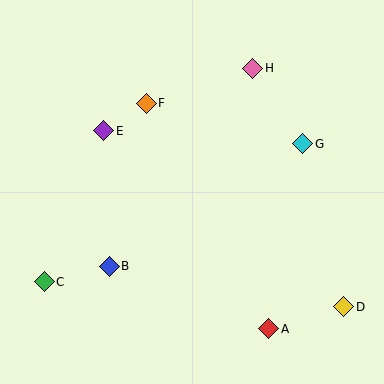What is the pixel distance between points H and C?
The distance between H and C is 298 pixels.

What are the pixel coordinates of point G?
Point G is at (303, 144).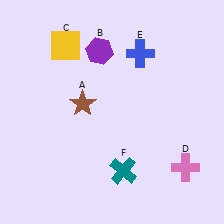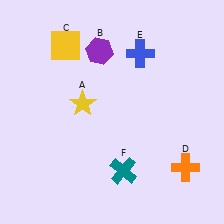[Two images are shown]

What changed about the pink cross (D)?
In Image 1, D is pink. In Image 2, it changed to orange.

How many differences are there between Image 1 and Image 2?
There are 2 differences between the two images.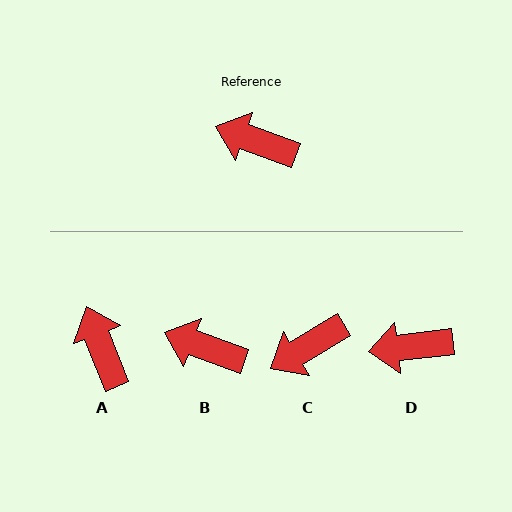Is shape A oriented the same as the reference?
No, it is off by about 49 degrees.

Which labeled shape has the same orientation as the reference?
B.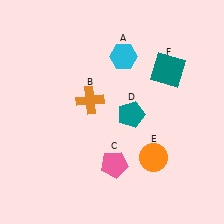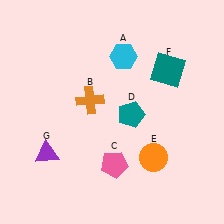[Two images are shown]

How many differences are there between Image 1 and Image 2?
There is 1 difference between the two images.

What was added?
A purple triangle (G) was added in Image 2.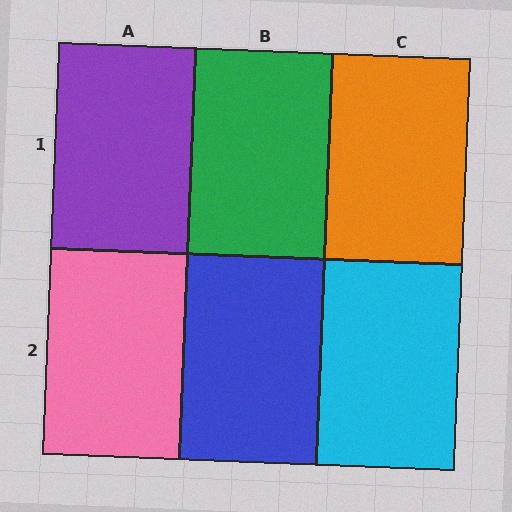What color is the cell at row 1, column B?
Green.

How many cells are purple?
1 cell is purple.